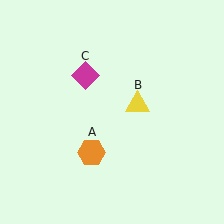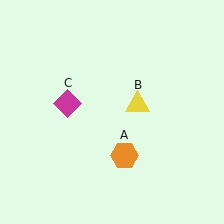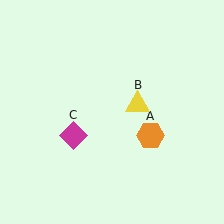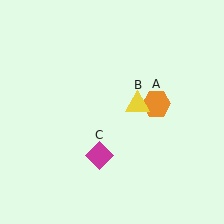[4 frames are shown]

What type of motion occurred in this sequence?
The orange hexagon (object A), magenta diamond (object C) rotated counterclockwise around the center of the scene.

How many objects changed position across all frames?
2 objects changed position: orange hexagon (object A), magenta diamond (object C).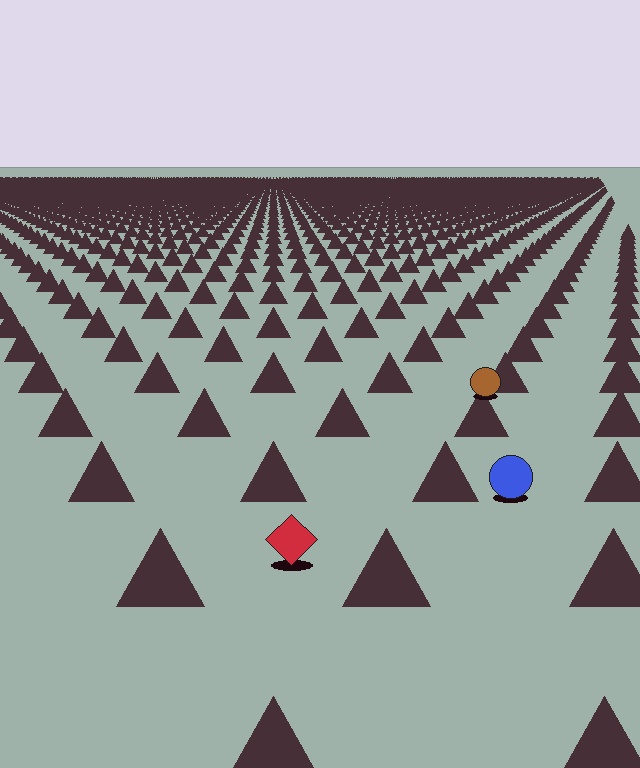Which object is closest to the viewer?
The red diamond is closest. The texture marks near it are larger and more spread out.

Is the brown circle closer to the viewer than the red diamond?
No. The red diamond is closer — you can tell from the texture gradient: the ground texture is coarser near it.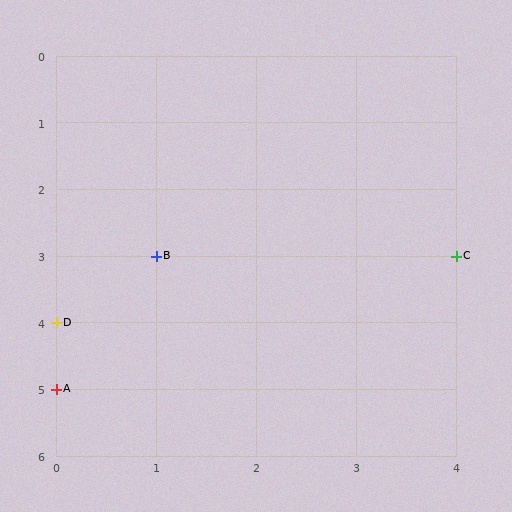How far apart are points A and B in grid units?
Points A and B are 1 column and 2 rows apart (about 2.2 grid units diagonally).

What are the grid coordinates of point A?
Point A is at grid coordinates (0, 5).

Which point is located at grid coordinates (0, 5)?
Point A is at (0, 5).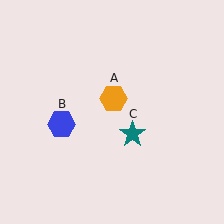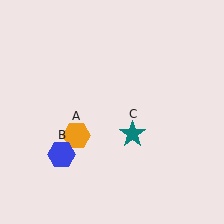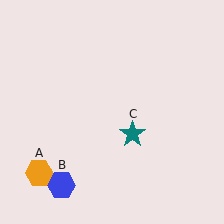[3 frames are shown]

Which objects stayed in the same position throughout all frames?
Teal star (object C) remained stationary.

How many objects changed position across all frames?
2 objects changed position: orange hexagon (object A), blue hexagon (object B).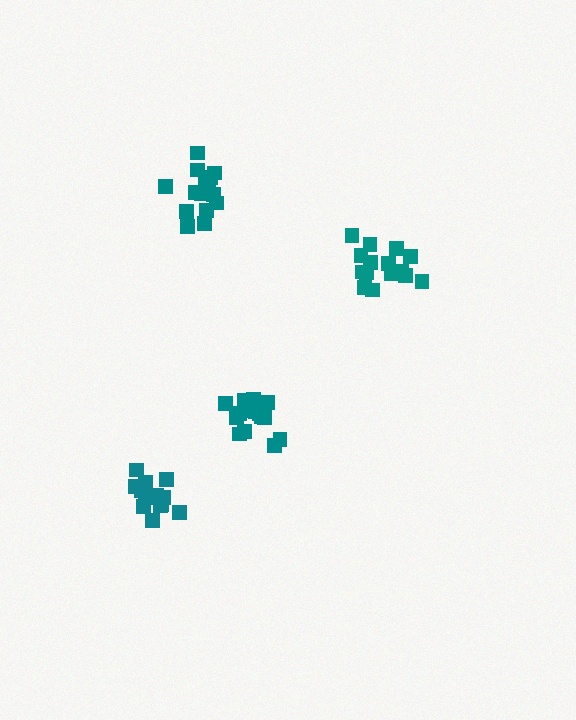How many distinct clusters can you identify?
There are 4 distinct clusters.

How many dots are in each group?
Group 1: 15 dots, Group 2: 17 dots, Group 3: 15 dots, Group 4: 17 dots (64 total).